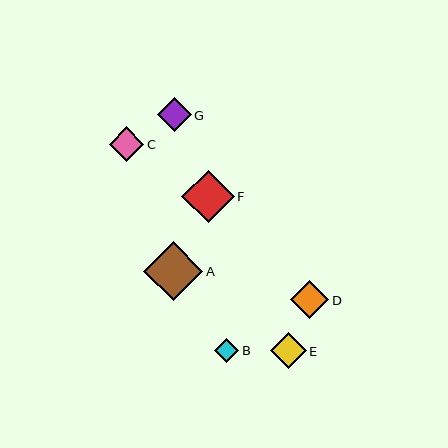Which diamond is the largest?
Diamond A is the largest with a size of approximately 59 pixels.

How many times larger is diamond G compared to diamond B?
Diamond G is approximately 1.4 times the size of diamond B.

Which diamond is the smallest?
Diamond B is the smallest with a size of approximately 24 pixels.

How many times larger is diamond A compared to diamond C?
Diamond A is approximately 1.7 times the size of diamond C.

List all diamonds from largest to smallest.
From largest to smallest: A, F, D, E, C, G, B.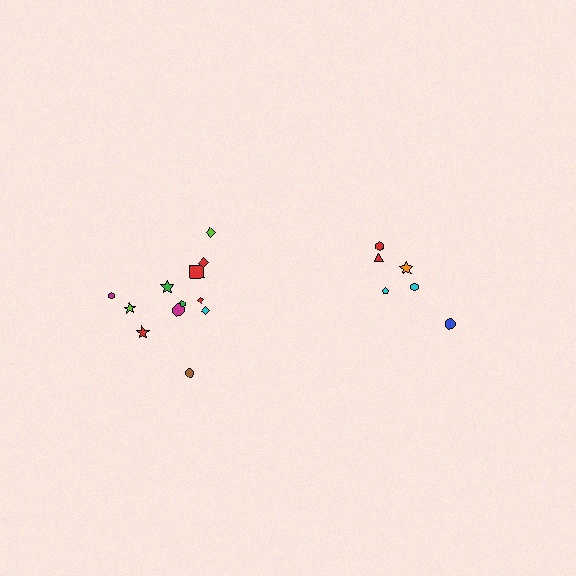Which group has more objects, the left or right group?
The left group.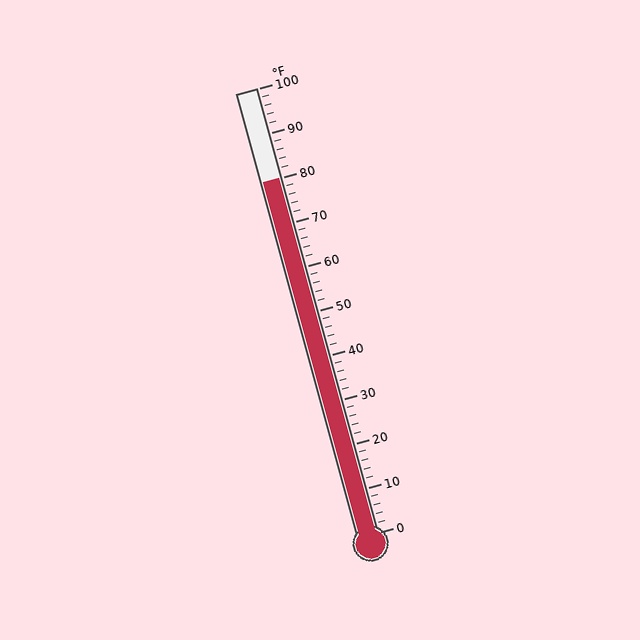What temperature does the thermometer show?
The thermometer shows approximately 80°F.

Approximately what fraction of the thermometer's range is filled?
The thermometer is filled to approximately 80% of its range.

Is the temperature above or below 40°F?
The temperature is above 40°F.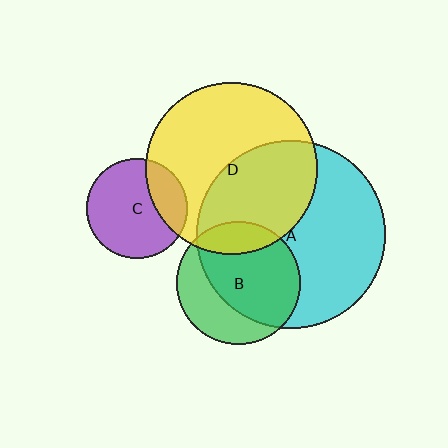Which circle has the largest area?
Circle A (cyan).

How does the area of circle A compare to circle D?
Approximately 1.2 times.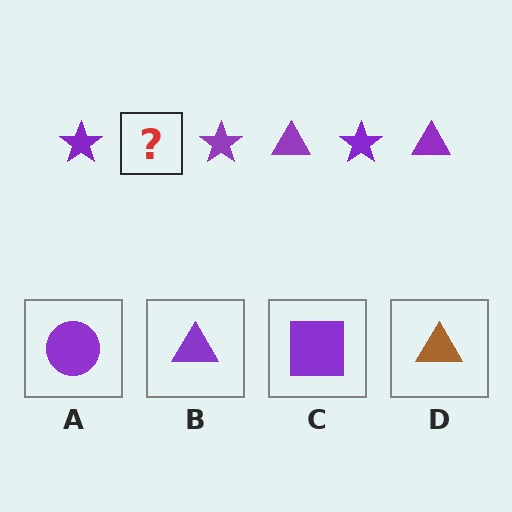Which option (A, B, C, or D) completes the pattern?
B.